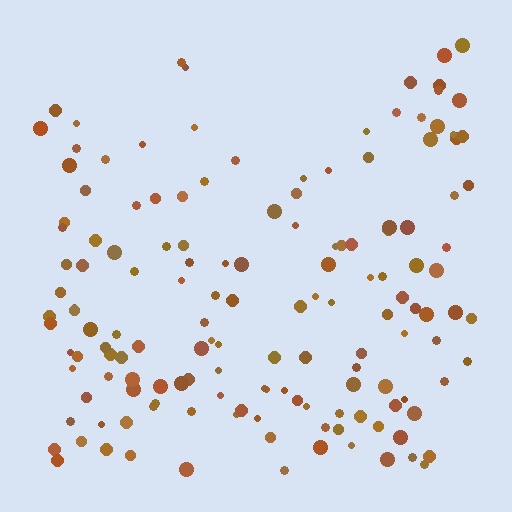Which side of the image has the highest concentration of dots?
The bottom.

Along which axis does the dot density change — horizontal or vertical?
Vertical.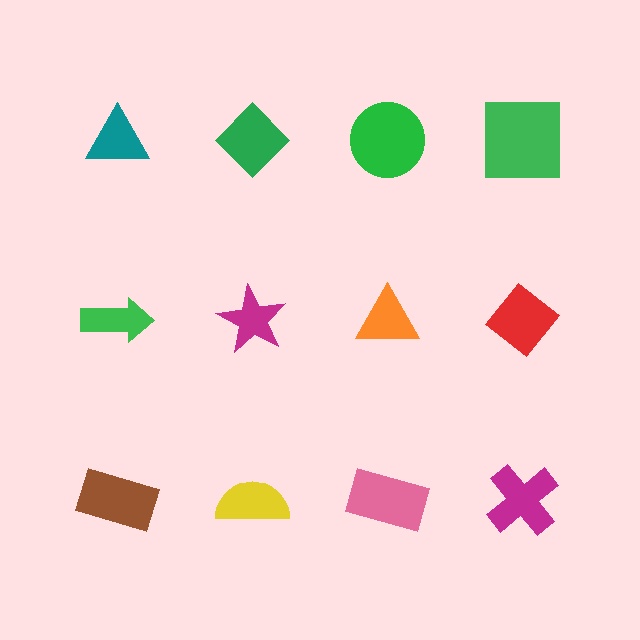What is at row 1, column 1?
A teal triangle.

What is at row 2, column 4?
A red diamond.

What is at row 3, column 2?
A yellow semicircle.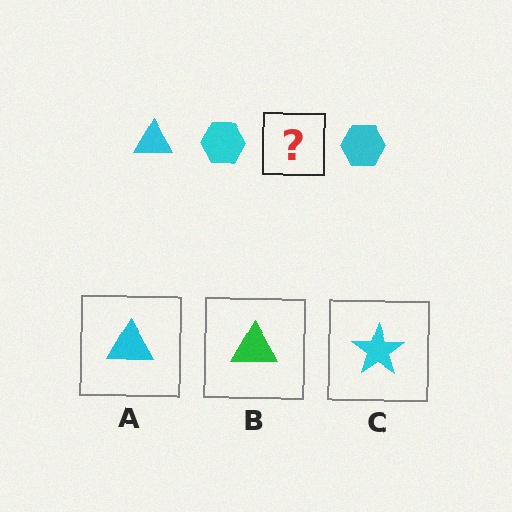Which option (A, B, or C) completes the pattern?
A.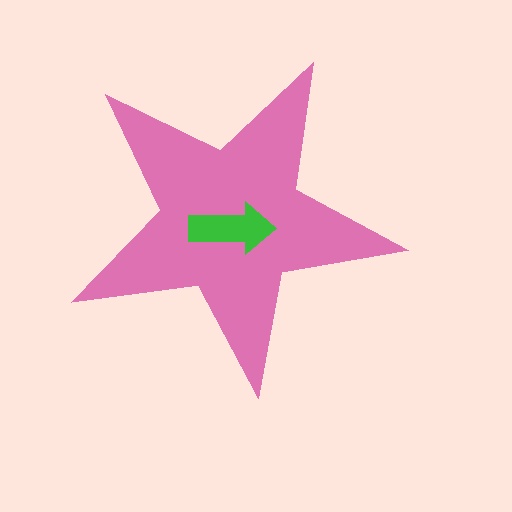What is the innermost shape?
The green arrow.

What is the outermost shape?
The pink star.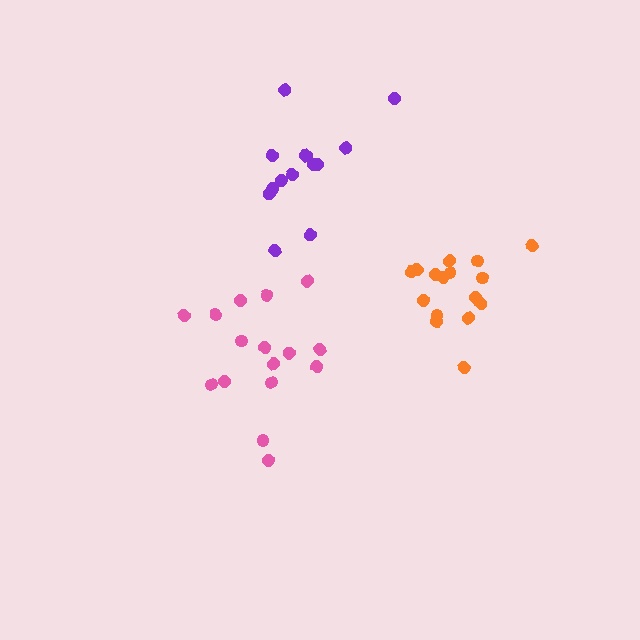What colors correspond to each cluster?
The clusters are colored: purple, pink, orange.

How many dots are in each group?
Group 1: 14 dots, Group 2: 16 dots, Group 3: 16 dots (46 total).